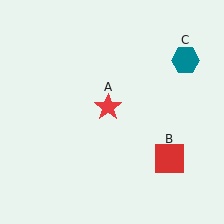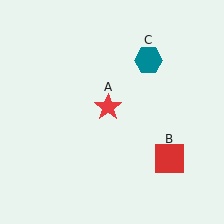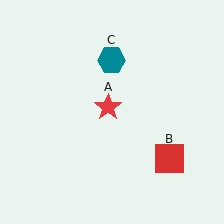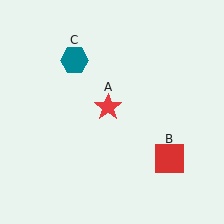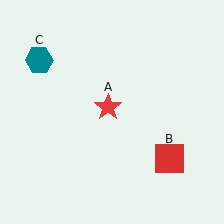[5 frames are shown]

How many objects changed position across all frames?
1 object changed position: teal hexagon (object C).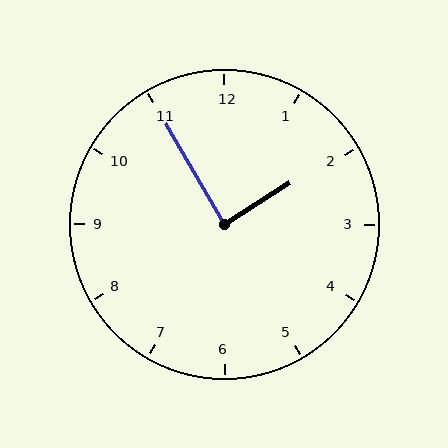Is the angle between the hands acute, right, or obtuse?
It is right.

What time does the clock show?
1:55.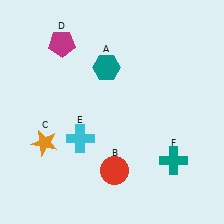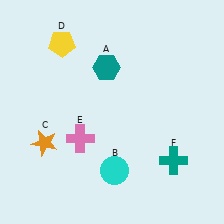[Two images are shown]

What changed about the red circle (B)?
In Image 1, B is red. In Image 2, it changed to cyan.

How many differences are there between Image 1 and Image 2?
There are 3 differences between the two images.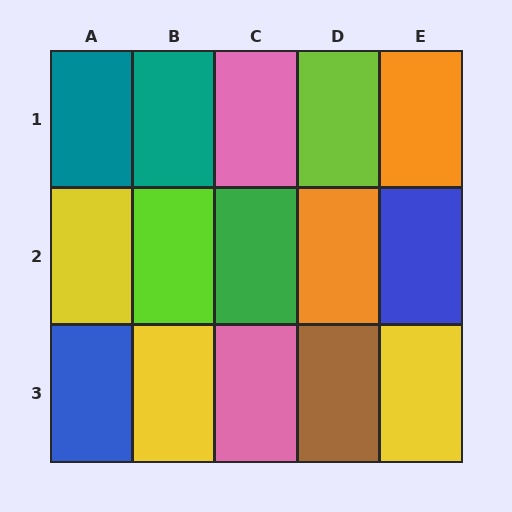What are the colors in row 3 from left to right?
Blue, yellow, pink, brown, yellow.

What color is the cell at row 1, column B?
Teal.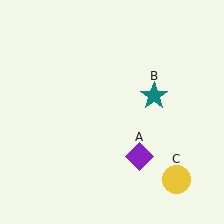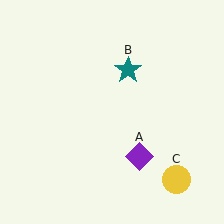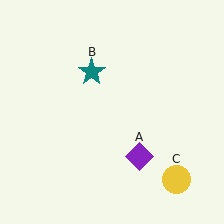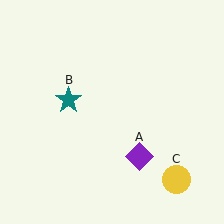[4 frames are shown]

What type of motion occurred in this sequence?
The teal star (object B) rotated counterclockwise around the center of the scene.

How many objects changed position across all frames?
1 object changed position: teal star (object B).